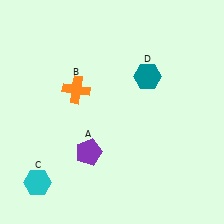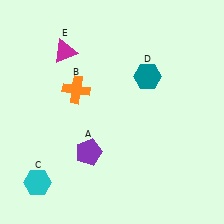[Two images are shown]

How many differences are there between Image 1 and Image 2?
There is 1 difference between the two images.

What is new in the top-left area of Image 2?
A magenta triangle (E) was added in the top-left area of Image 2.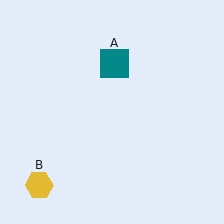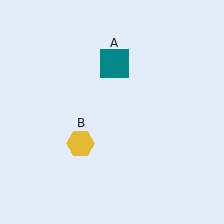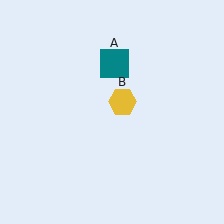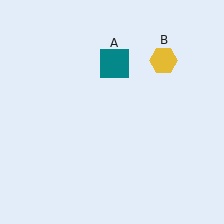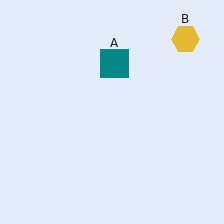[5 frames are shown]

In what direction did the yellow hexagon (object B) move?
The yellow hexagon (object B) moved up and to the right.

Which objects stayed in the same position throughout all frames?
Teal square (object A) remained stationary.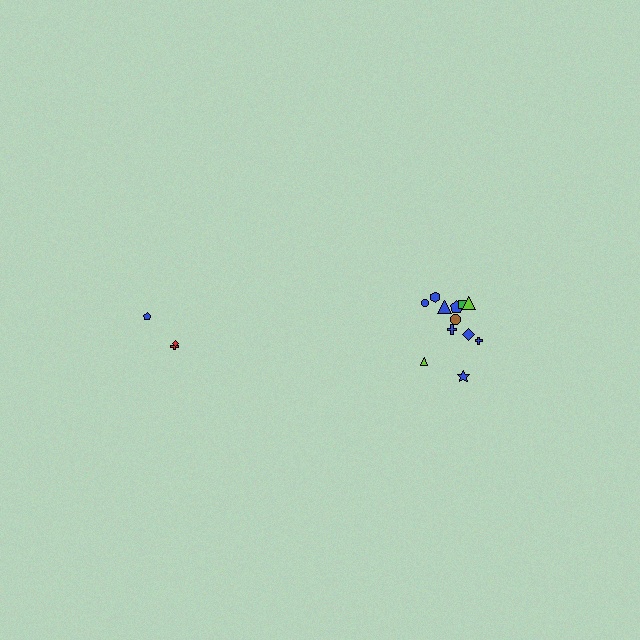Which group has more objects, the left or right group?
The right group.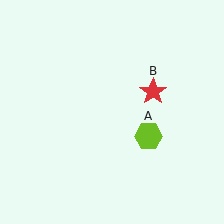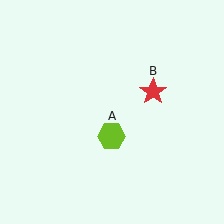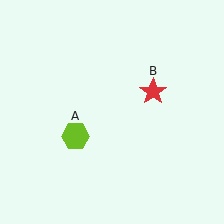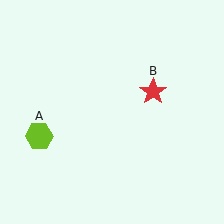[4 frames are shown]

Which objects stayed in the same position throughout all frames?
Red star (object B) remained stationary.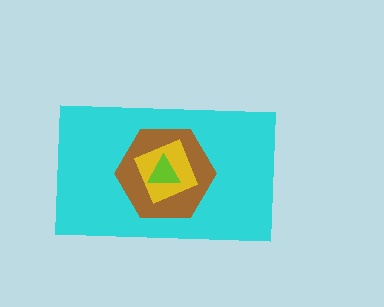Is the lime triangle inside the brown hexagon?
Yes.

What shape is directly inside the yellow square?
The lime triangle.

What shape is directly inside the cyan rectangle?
The brown hexagon.